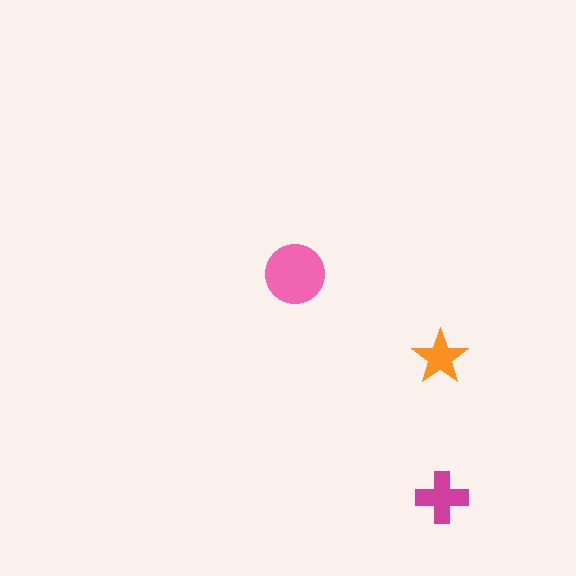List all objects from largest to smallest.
The pink circle, the magenta cross, the orange star.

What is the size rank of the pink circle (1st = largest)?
1st.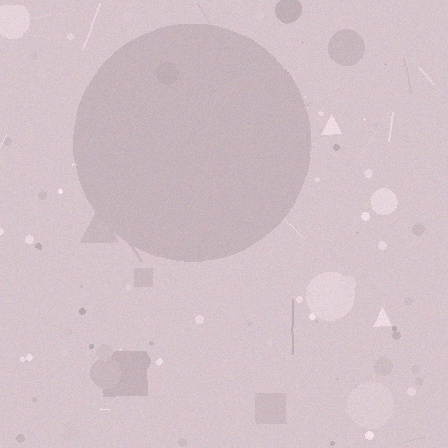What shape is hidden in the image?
A circle is hidden in the image.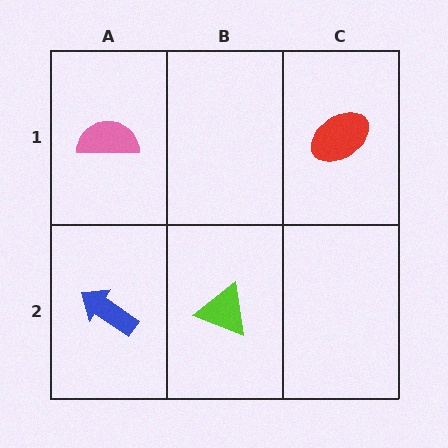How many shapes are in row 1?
2 shapes.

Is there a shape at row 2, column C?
No, that cell is empty.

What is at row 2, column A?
A blue arrow.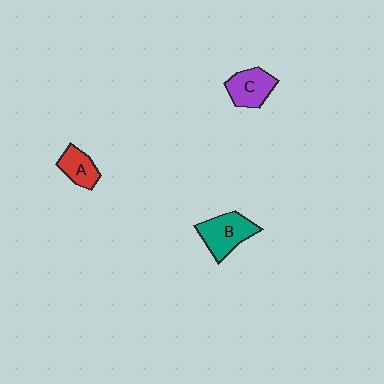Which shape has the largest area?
Shape B (teal).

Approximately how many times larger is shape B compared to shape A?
Approximately 1.6 times.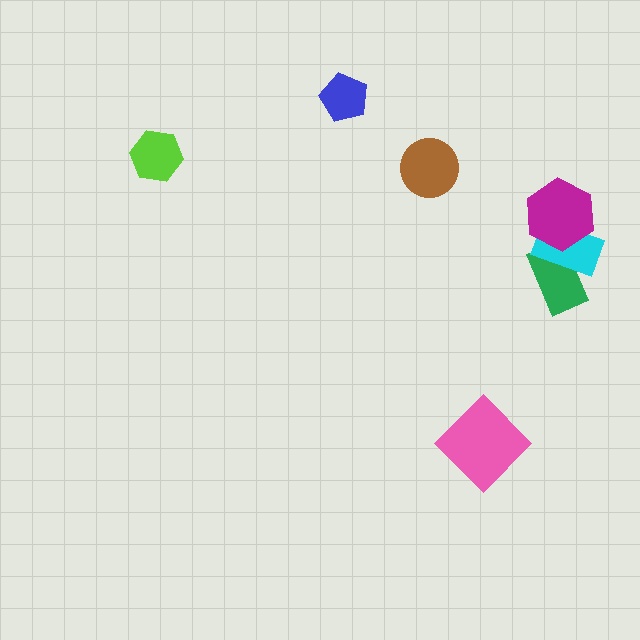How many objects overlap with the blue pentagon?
0 objects overlap with the blue pentagon.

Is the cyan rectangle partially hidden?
Yes, it is partially covered by another shape.